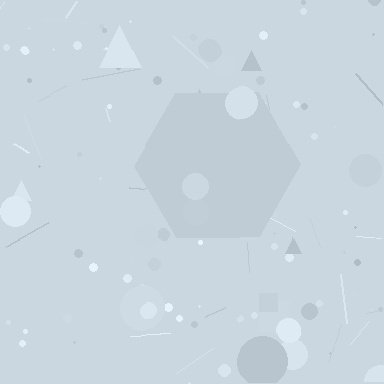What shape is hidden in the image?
A hexagon is hidden in the image.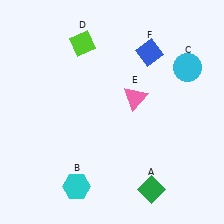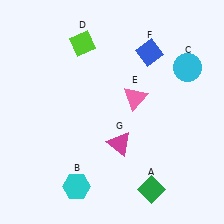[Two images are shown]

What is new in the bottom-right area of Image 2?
A magenta triangle (G) was added in the bottom-right area of Image 2.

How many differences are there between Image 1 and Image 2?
There is 1 difference between the two images.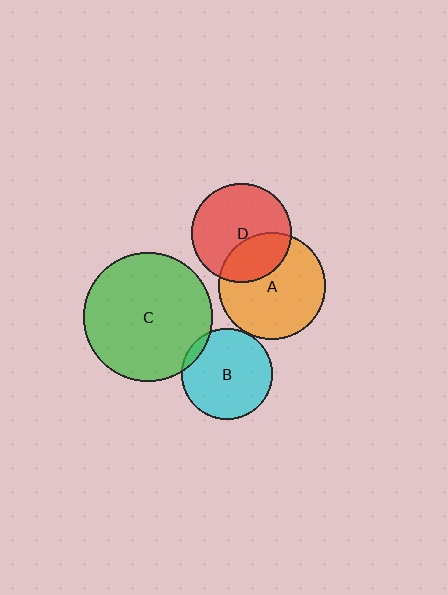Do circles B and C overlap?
Yes.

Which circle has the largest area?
Circle C (green).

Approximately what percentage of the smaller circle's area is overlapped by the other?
Approximately 5%.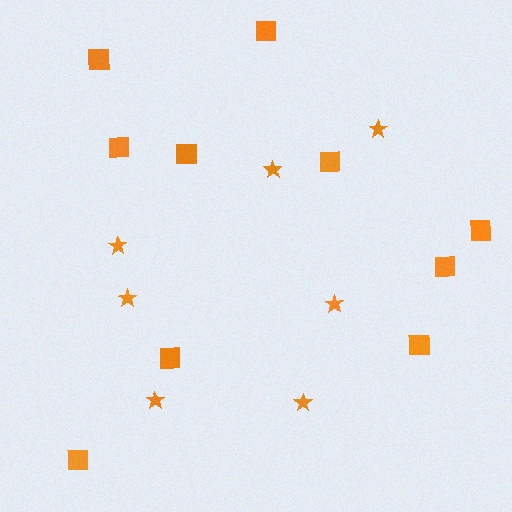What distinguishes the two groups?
There are 2 groups: one group of stars (7) and one group of squares (10).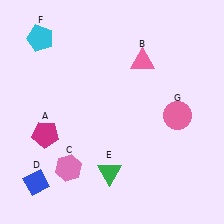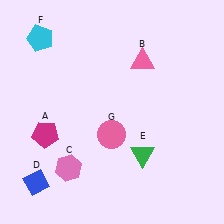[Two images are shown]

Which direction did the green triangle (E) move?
The green triangle (E) moved right.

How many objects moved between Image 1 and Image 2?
2 objects moved between the two images.